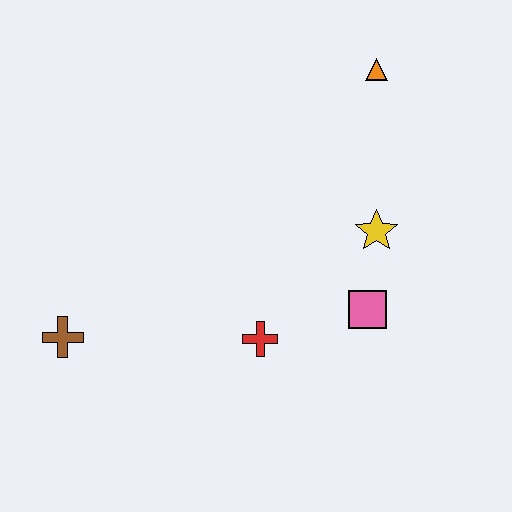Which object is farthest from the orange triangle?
The brown cross is farthest from the orange triangle.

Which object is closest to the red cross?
The pink square is closest to the red cross.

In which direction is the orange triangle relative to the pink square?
The orange triangle is above the pink square.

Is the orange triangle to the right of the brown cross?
Yes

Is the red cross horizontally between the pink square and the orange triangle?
No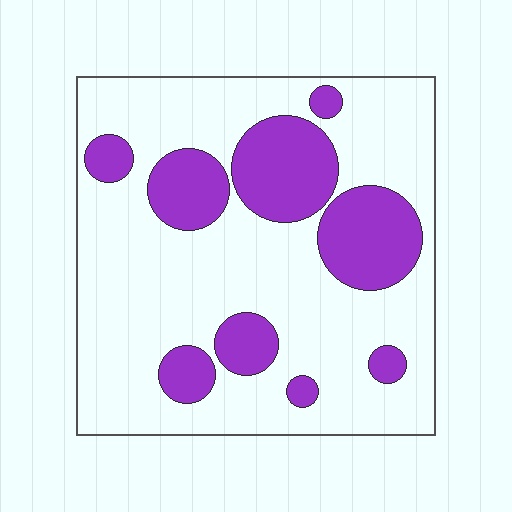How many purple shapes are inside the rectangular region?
9.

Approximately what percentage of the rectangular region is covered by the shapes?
Approximately 25%.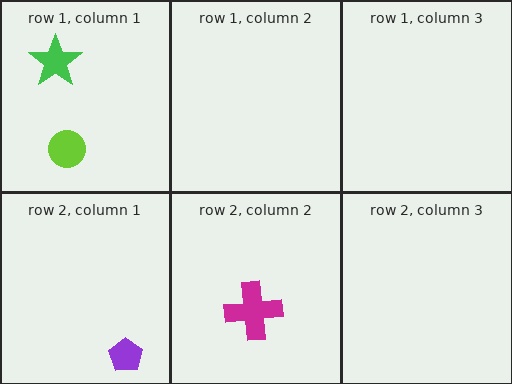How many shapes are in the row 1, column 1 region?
2.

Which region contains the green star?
The row 1, column 1 region.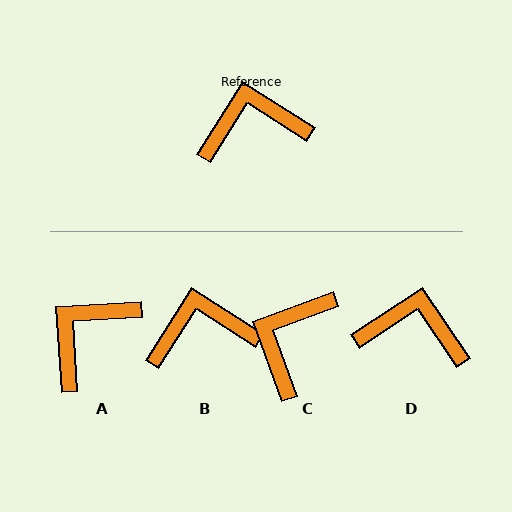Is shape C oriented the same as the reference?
No, it is off by about 52 degrees.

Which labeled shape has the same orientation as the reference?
B.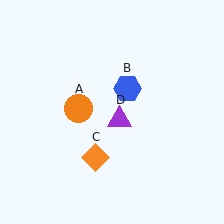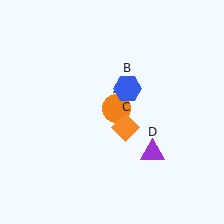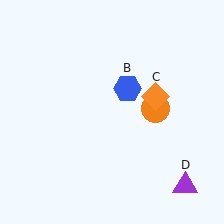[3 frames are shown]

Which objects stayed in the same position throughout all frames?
Blue hexagon (object B) remained stationary.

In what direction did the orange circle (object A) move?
The orange circle (object A) moved right.